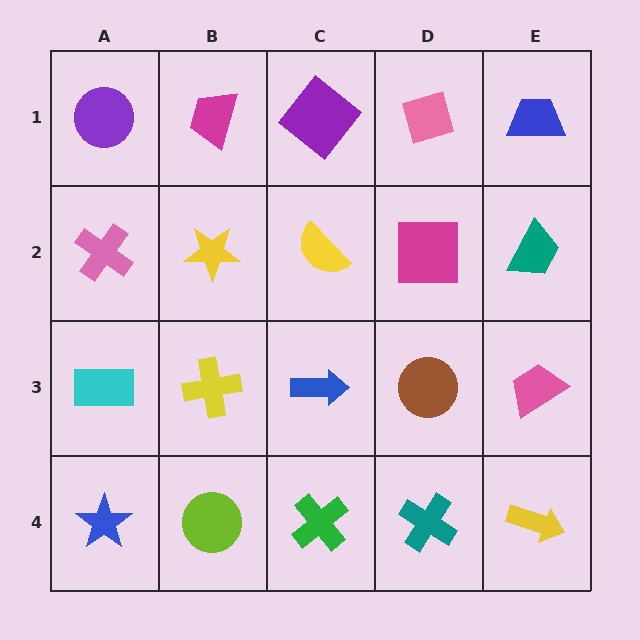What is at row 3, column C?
A blue arrow.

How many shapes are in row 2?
5 shapes.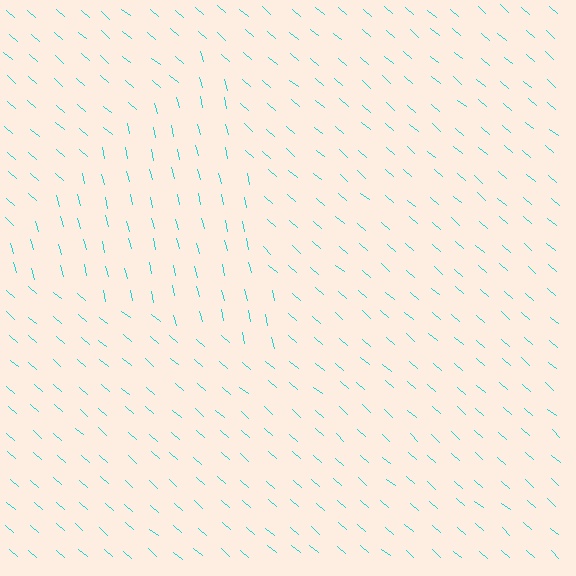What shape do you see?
I see a triangle.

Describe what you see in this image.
The image is filled with small cyan line segments. A triangle region in the image has lines oriented differently from the surrounding lines, creating a visible texture boundary.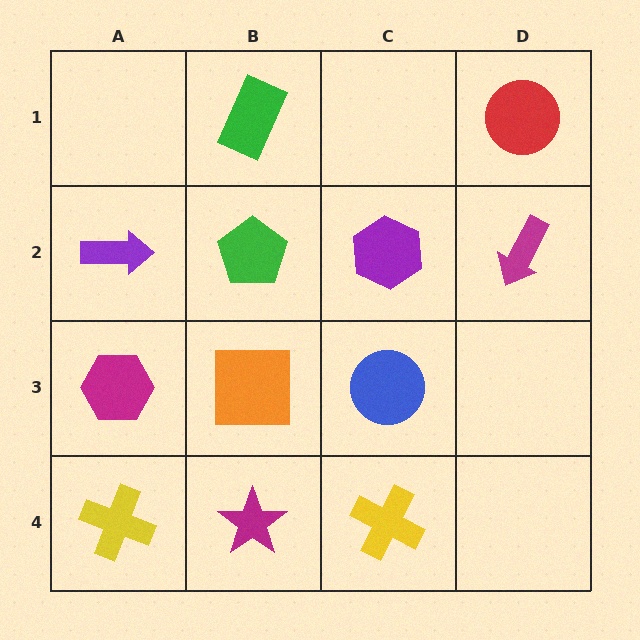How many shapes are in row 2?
4 shapes.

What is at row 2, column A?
A purple arrow.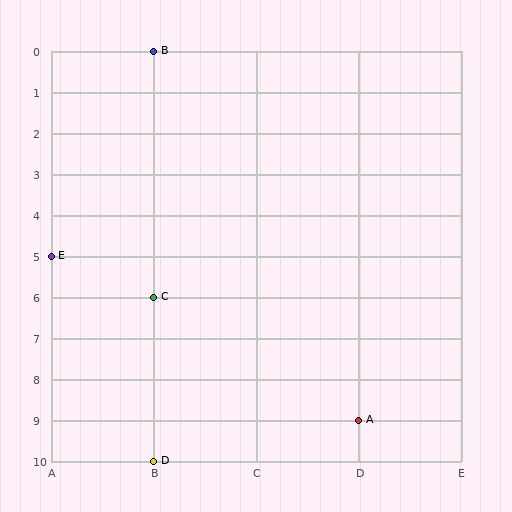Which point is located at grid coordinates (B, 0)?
Point B is at (B, 0).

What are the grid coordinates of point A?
Point A is at grid coordinates (D, 9).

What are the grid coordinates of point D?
Point D is at grid coordinates (B, 10).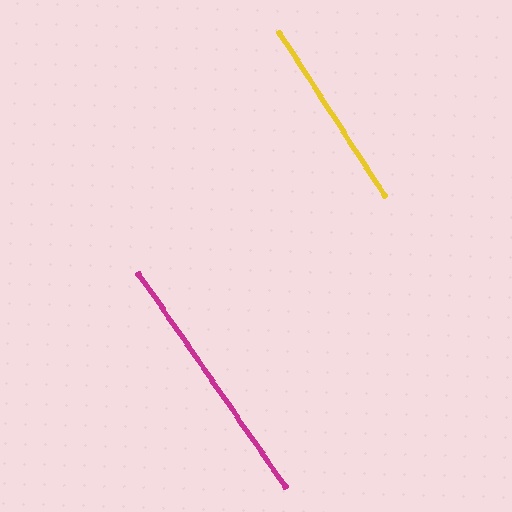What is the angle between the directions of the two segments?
Approximately 2 degrees.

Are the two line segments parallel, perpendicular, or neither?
Parallel — their directions differ by only 1.7°.